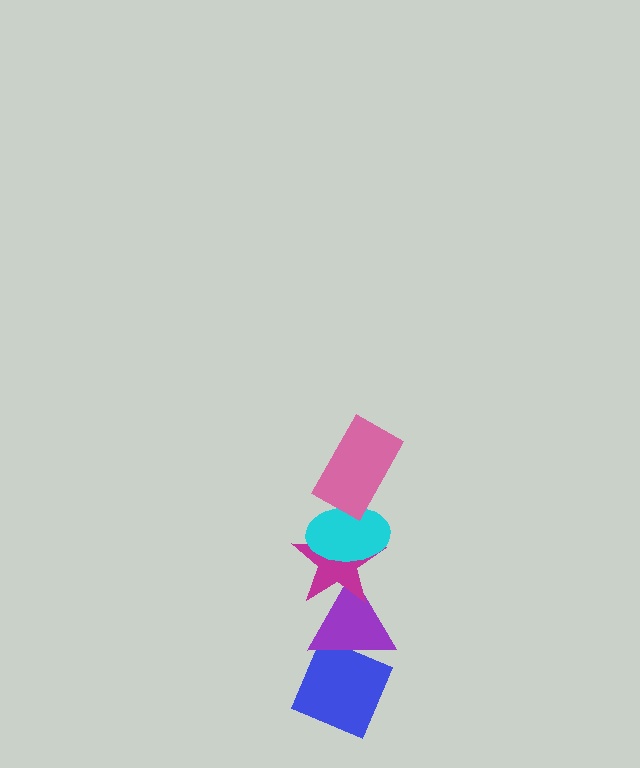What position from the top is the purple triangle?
The purple triangle is 4th from the top.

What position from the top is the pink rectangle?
The pink rectangle is 1st from the top.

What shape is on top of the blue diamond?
The purple triangle is on top of the blue diamond.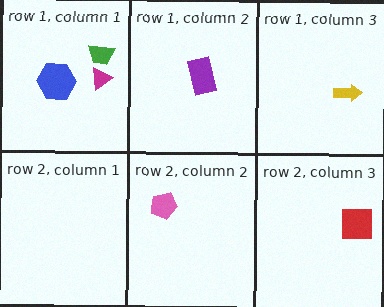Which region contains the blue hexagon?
The row 1, column 1 region.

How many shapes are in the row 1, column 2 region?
1.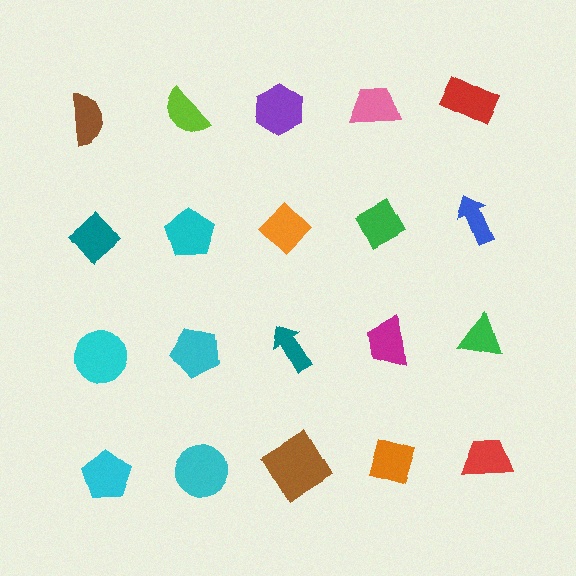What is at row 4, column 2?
A cyan circle.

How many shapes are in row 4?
5 shapes.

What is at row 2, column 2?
A cyan pentagon.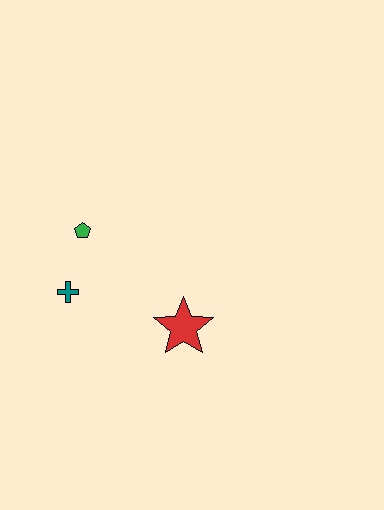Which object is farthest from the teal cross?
The red star is farthest from the teal cross.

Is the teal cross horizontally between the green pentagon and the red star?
No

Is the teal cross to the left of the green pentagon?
Yes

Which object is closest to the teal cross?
The green pentagon is closest to the teal cross.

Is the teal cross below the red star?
No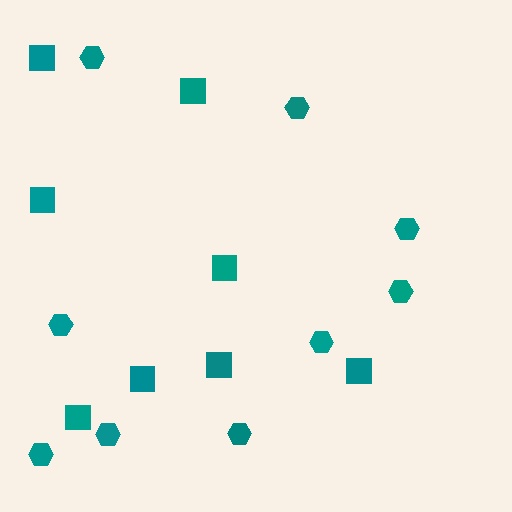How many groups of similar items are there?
There are 2 groups: one group of squares (8) and one group of hexagons (9).